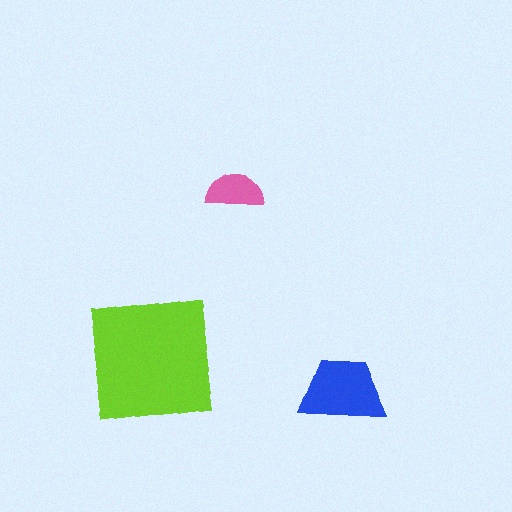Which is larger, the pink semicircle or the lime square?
The lime square.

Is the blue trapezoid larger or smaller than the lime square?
Smaller.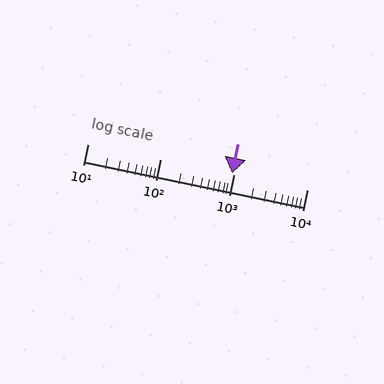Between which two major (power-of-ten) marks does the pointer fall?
The pointer is between 100 and 1000.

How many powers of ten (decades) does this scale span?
The scale spans 3 decades, from 10 to 10000.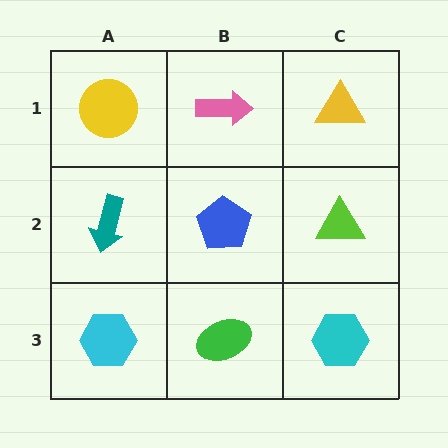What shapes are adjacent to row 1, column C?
A lime triangle (row 2, column C), a pink arrow (row 1, column B).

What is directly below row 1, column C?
A lime triangle.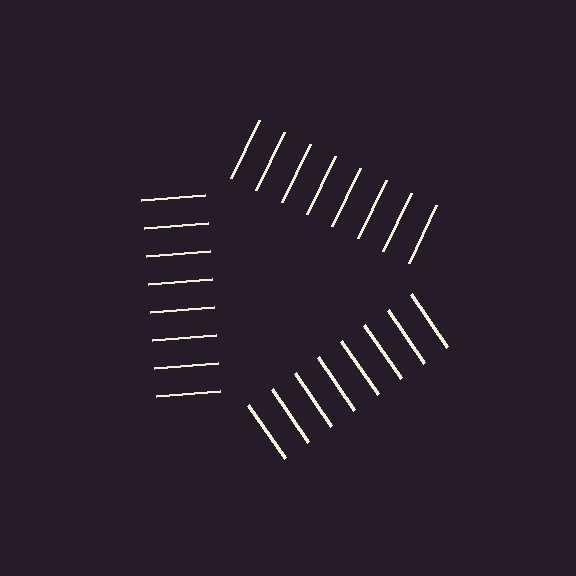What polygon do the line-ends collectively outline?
An illusory triangle — the line segments terminate on its edges but no continuous stroke is drawn.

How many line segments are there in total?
24 — 8 along each of the 3 edges.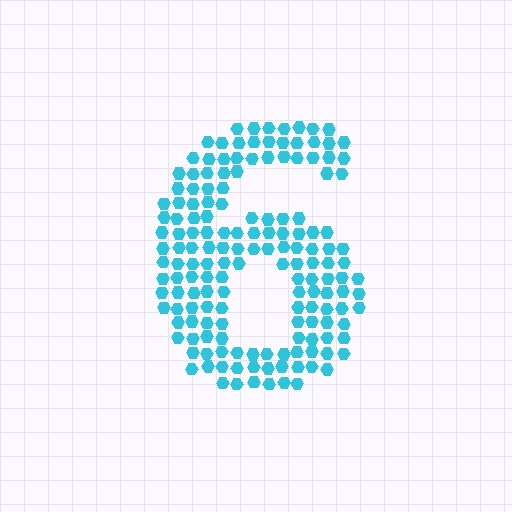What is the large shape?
The large shape is the digit 6.